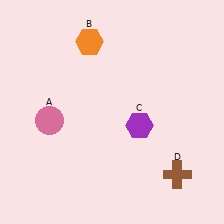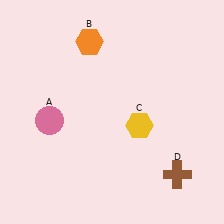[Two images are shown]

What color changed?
The hexagon (C) changed from purple in Image 1 to yellow in Image 2.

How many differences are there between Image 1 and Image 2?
There is 1 difference between the two images.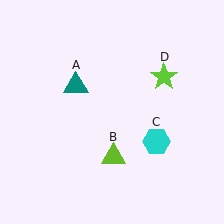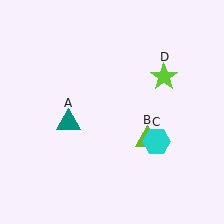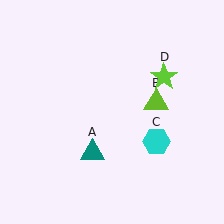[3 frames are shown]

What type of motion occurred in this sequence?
The teal triangle (object A), lime triangle (object B) rotated counterclockwise around the center of the scene.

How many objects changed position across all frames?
2 objects changed position: teal triangle (object A), lime triangle (object B).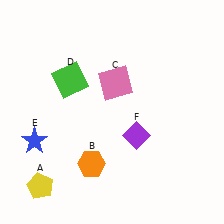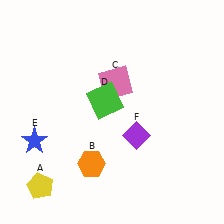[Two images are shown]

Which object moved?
The green square (D) moved right.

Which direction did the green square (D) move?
The green square (D) moved right.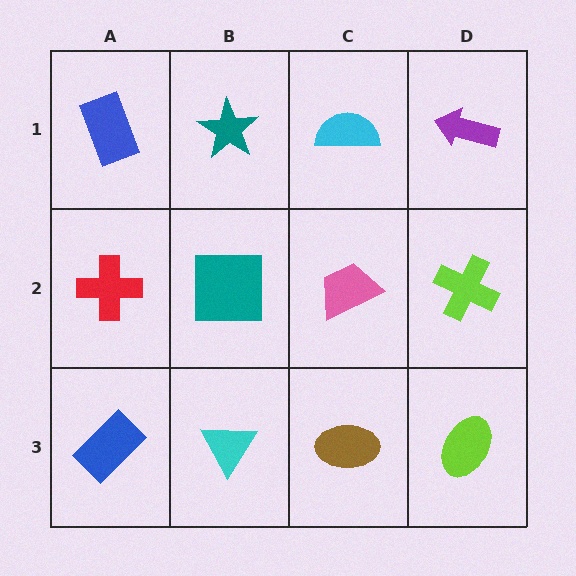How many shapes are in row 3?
4 shapes.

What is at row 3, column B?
A cyan triangle.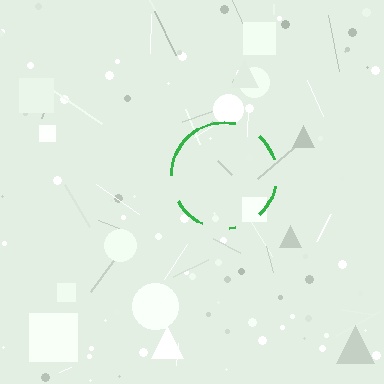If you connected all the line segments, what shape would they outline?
They would outline a circle.